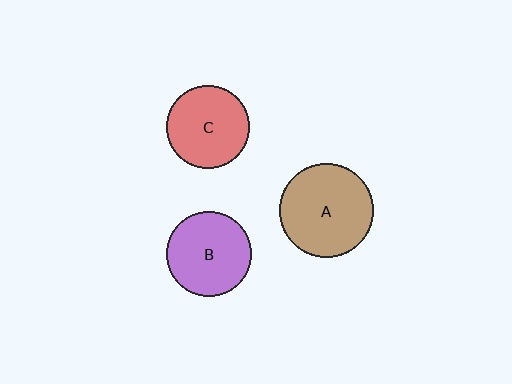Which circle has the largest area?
Circle A (brown).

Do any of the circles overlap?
No, none of the circles overlap.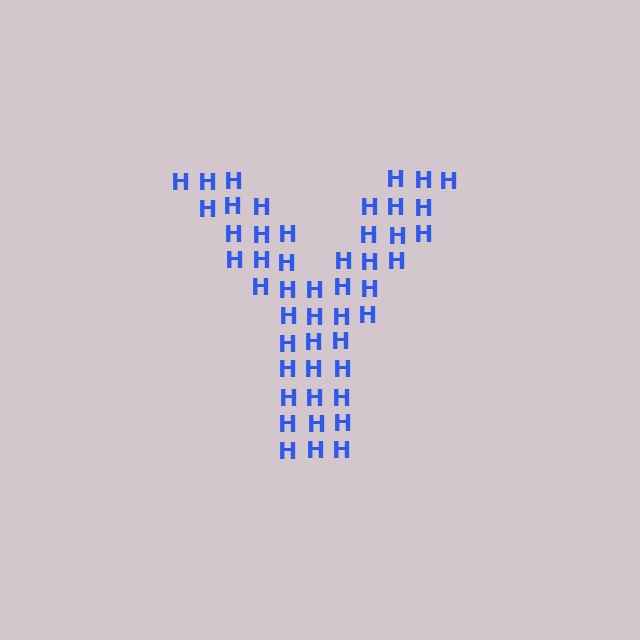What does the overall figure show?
The overall figure shows the letter Y.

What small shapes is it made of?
It is made of small letter H's.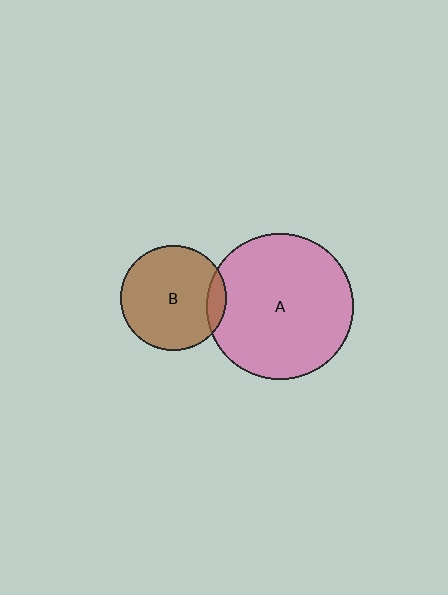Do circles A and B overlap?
Yes.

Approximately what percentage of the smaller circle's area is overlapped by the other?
Approximately 10%.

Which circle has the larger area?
Circle A (pink).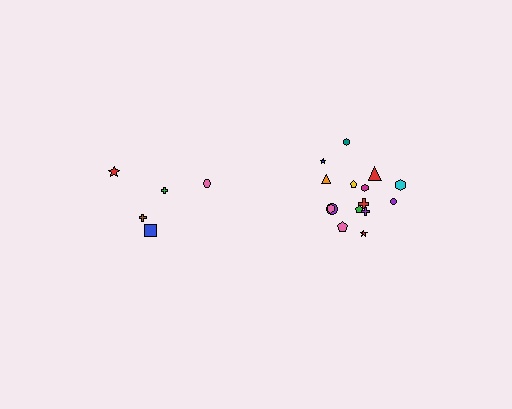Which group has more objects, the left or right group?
The right group.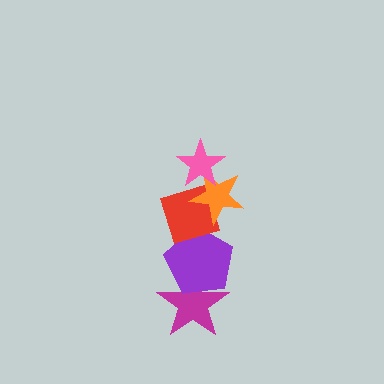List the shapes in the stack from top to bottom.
From top to bottom: the pink star, the orange star, the red diamond, the purple pentagon, the magenta star.